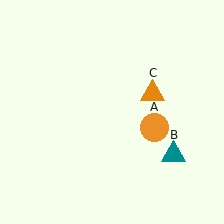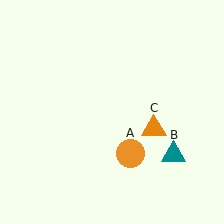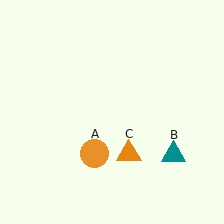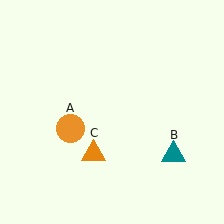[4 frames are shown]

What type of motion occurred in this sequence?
The orange circle (object A), orange triangle (object C) rotated clockwise around the center of the scene.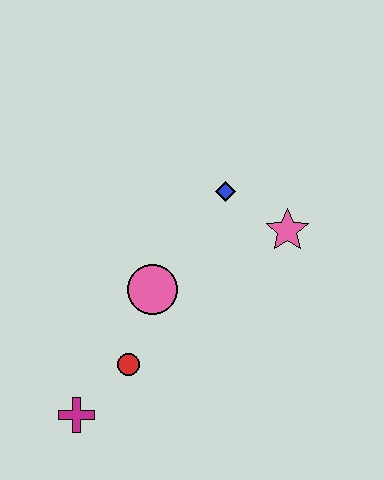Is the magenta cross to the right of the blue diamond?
No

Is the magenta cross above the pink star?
No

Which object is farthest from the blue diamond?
The magenta cross is farthest from the blue diamond.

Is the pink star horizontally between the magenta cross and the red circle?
No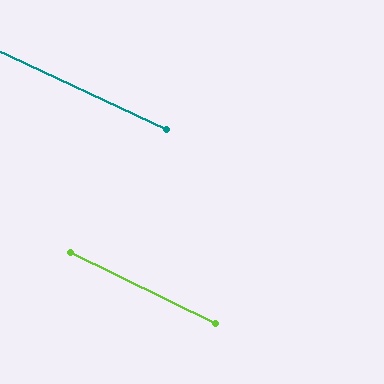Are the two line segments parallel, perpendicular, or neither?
Parallel — their directions differ by only 0.8°.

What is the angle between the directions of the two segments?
Approximately 1 degree.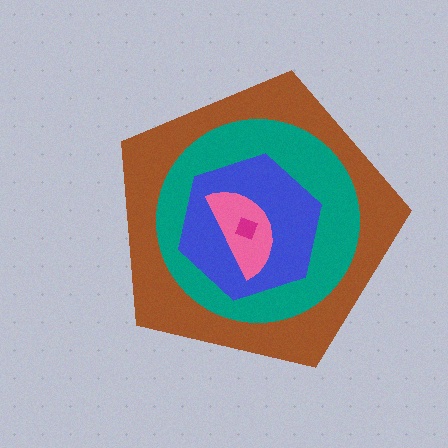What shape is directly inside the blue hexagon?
The pink semicircle.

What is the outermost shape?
The brown pentagon.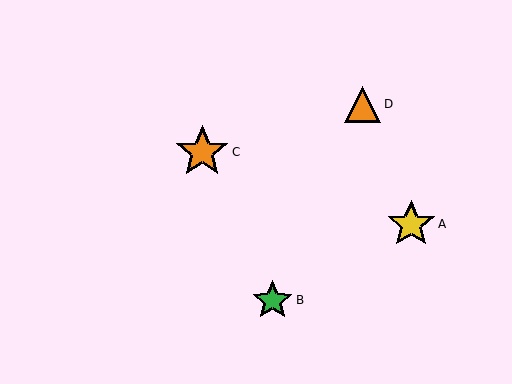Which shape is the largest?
The orange star (labeled C) is the largest.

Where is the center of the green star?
The center of the green star is at (272, 300).